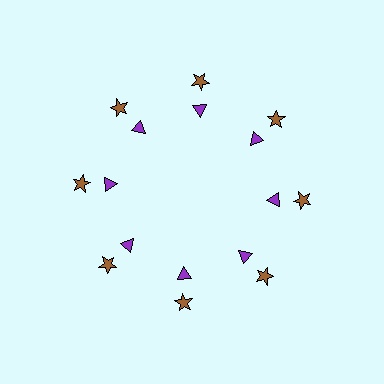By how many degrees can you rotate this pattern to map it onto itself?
The pattern maps onto itself every 45 degrees of rotation.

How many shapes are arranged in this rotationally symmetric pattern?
There are 16 shapes, arranged in 8 groups of 2.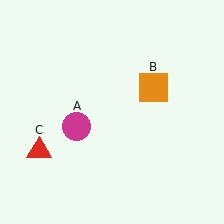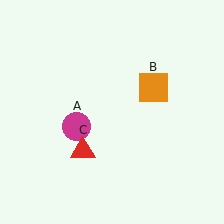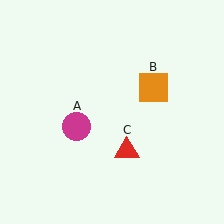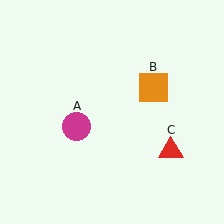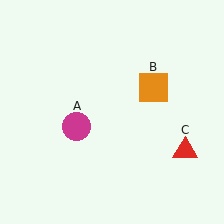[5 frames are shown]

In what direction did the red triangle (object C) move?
The red triangle (object C) moved right.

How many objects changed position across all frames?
1 object changed position: red triangle (object C).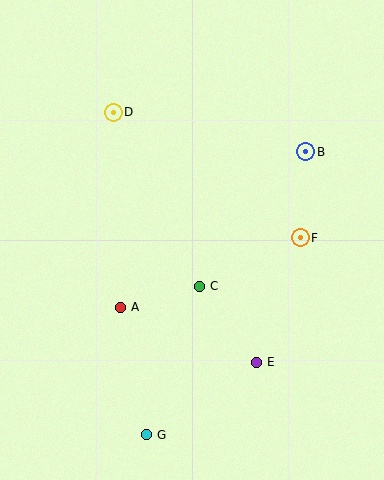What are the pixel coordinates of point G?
Point G is at (146, 435).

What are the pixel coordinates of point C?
Point C is at (199, 286).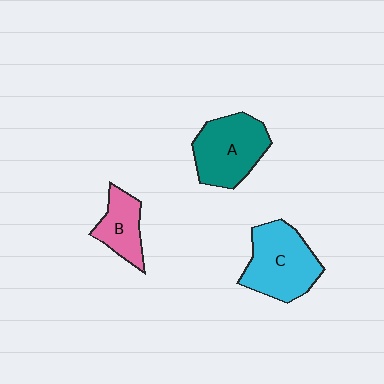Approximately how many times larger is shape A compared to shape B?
Approximately 1.6 times.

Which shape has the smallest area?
Shape B (pink).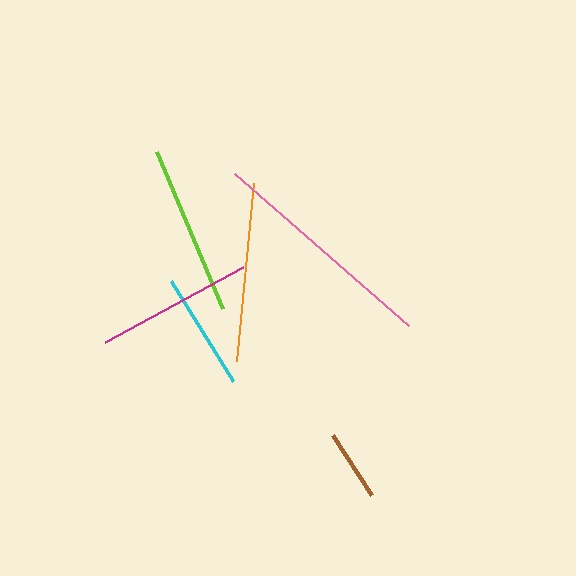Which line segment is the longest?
The pink line is the longest at approximately 231 pixels.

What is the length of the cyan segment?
The cyan segment is approximately 117 pixels long.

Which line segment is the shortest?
The brown line is the shortest at approximately 72 pixels.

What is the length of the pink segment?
The pink segment is approximately 231 pixels long.